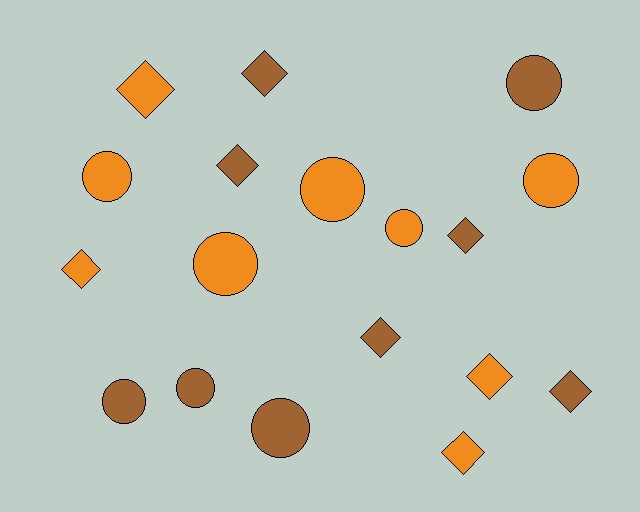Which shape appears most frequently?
Diamond, with 9 objects.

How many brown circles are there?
There are 4 brown circles.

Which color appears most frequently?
Brown, with 9 objects.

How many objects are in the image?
There are 18 objects.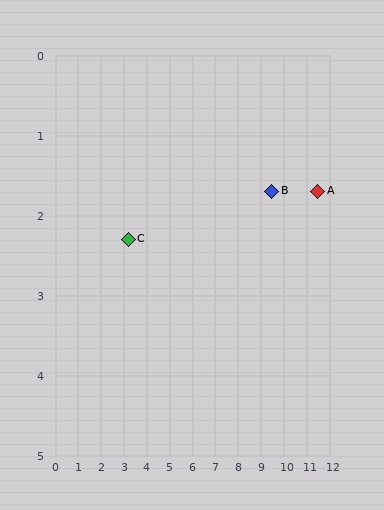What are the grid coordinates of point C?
Point C is at approximately (3.2, 2.3).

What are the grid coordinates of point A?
Point A is at approximately (11.5, 1.7).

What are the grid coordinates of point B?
Point B is at approximately (9.5, 1.7).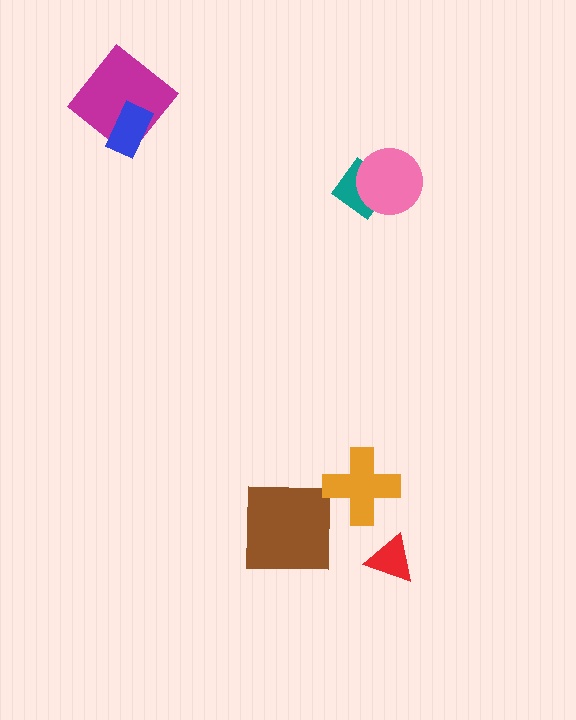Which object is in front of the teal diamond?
The pink circle is in front of the teal diamond.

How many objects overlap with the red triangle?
0 objects overlap with the red triangle.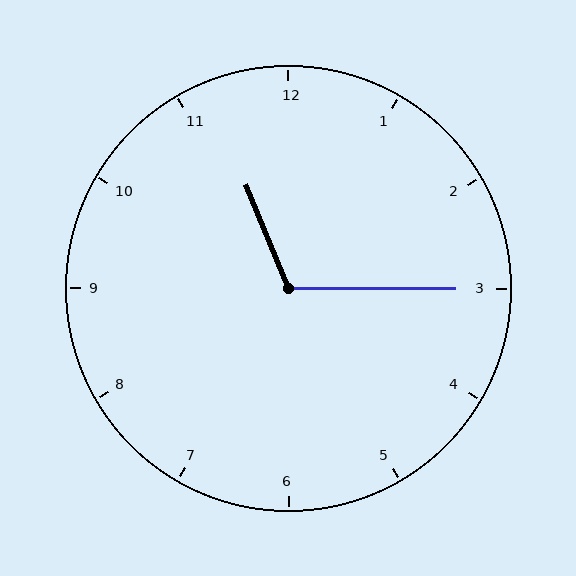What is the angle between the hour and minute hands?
Approximately 112 degrees.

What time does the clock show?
11:15.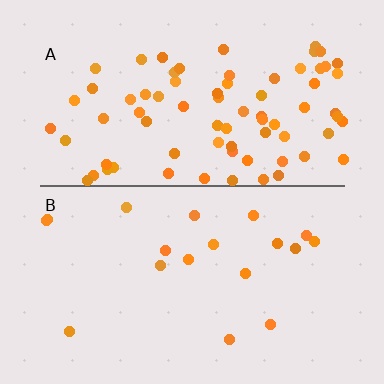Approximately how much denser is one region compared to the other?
Approximately 4.1× — region A over region B.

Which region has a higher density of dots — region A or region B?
A (the top).